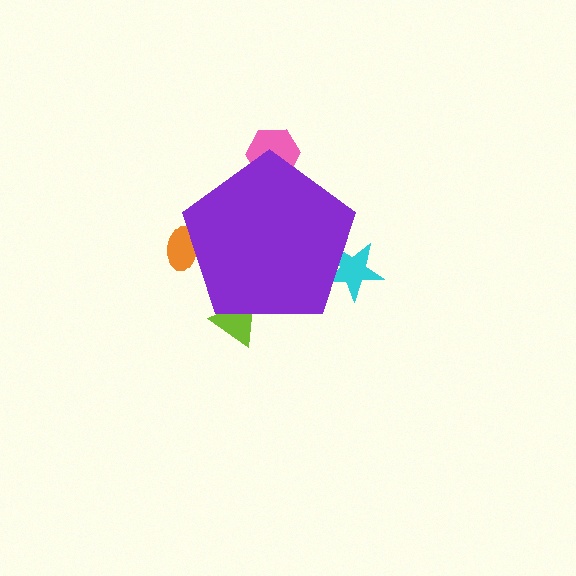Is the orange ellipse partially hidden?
Yes, the orange ellipse is partially hidden behind the purple pentagon.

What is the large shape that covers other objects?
A purple pentagon.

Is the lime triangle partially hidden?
Yes, the lime triangle is partially hidden behind the purple pentagon.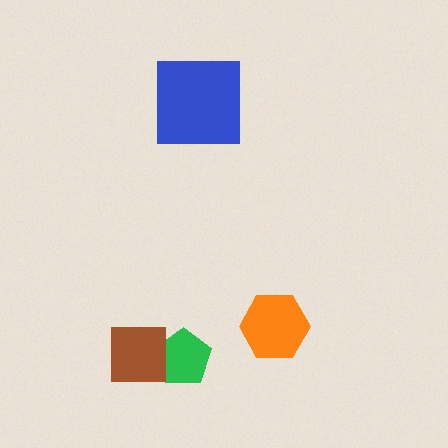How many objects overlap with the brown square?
1 object overlaps with the brown square.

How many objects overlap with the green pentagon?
1 object overlaps with the green pentagon.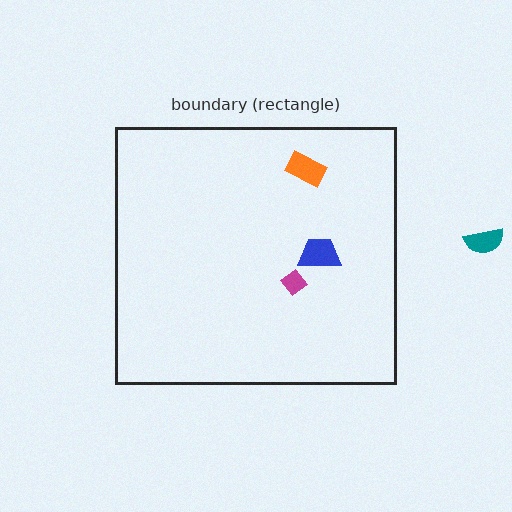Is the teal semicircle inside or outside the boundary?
Outside.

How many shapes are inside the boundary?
3 inside, 1 outside.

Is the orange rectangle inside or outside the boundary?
Inside.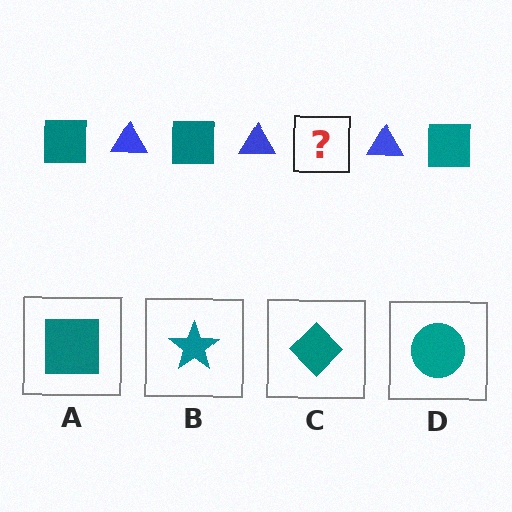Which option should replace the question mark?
Option A.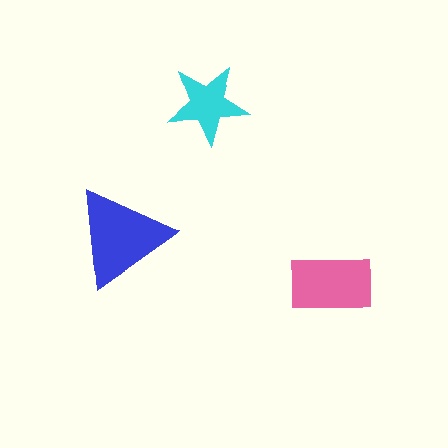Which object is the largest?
The blue triangle.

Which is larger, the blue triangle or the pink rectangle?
The blue triangle.